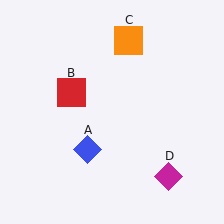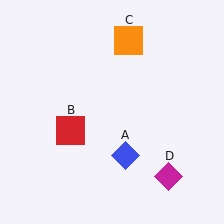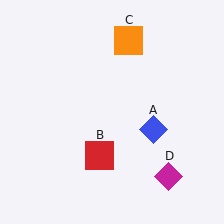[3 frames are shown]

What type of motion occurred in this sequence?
The blue diamond (object A), red square (object B) rotated counterclockwise around the center of the scene.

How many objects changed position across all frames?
2 objects changed position: blue diamond (object A), red square (object B).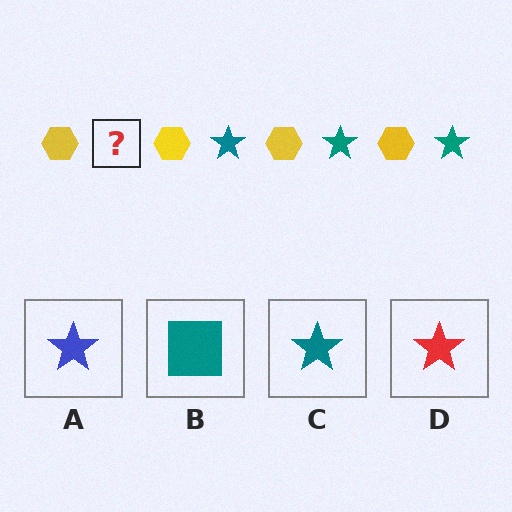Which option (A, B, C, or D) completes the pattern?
C.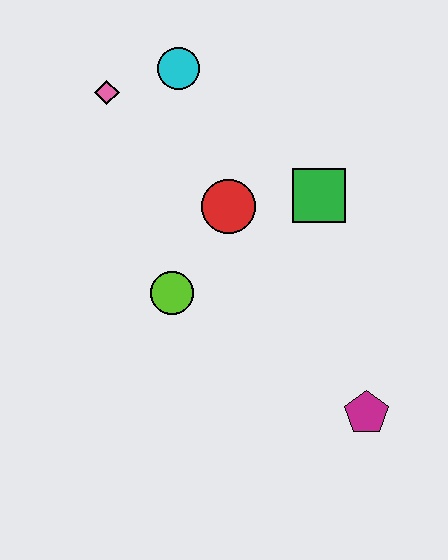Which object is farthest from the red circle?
The magenta pentagon is farthest from the red circle.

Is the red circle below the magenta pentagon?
No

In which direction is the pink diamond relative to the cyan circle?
The pink diamond is to the left of the cyan circle.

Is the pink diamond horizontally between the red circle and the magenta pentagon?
No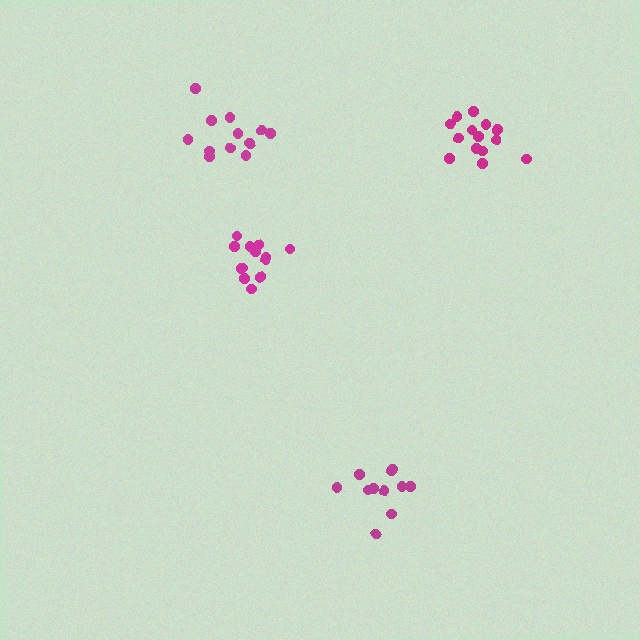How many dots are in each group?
Group 1: 11 dots, Group 2: 12 dots, Group 3: 13 dots, Group 4: 14 dots (50 total).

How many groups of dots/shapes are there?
There are 4 groups.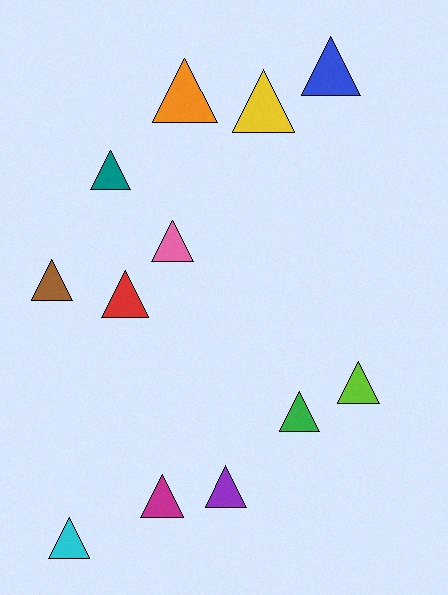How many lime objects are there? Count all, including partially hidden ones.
There is 1 lime object.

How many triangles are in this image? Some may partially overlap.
There are 12 triangles.